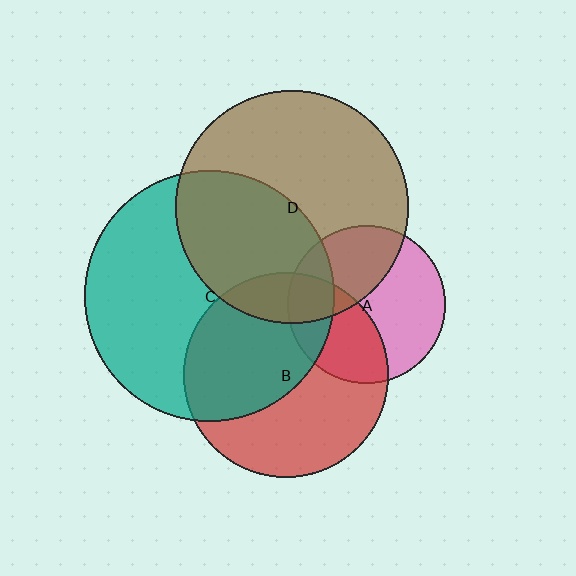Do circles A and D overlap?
Yes.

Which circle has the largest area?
Circle C (teal).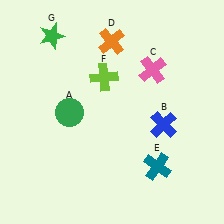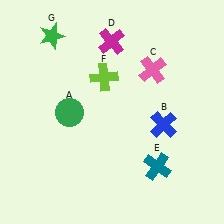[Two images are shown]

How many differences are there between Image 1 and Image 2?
There is 1 difference between the two images.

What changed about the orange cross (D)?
In Image 1, D is orange. In Image 2, it changed to magenta.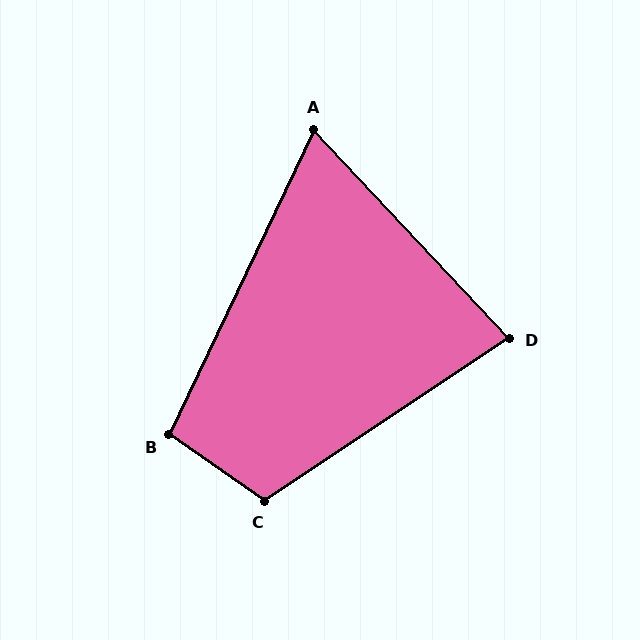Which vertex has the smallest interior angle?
A, at approximately 69 degrees.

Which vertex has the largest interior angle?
C, at approximately 111 degrees.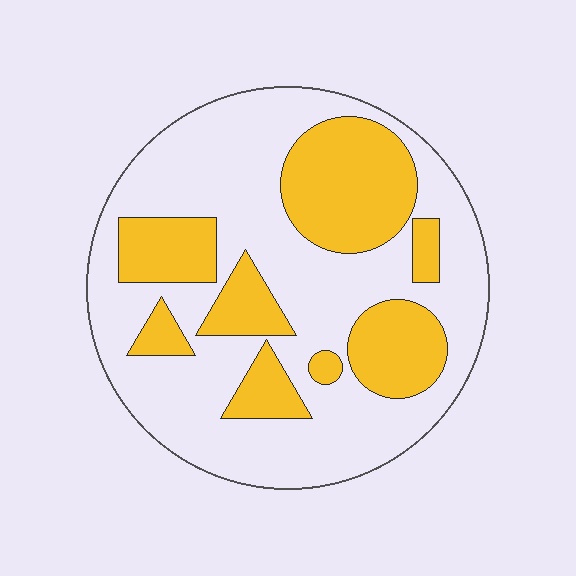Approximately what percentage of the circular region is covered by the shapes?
Approximately 35%.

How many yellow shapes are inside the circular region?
8.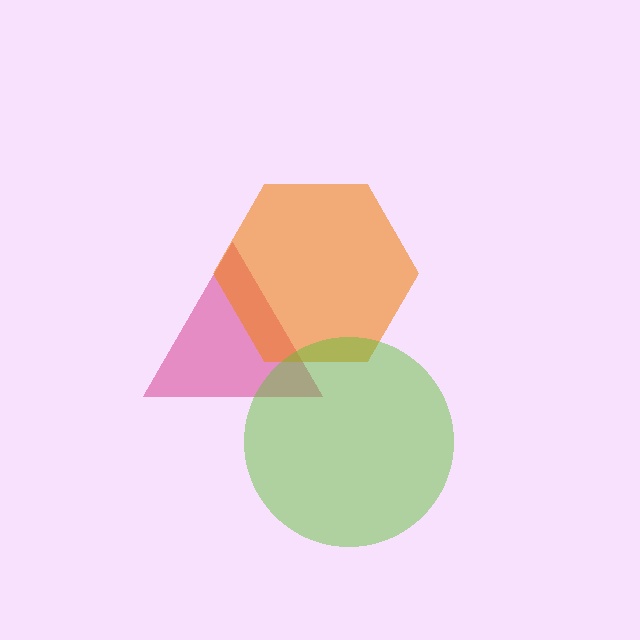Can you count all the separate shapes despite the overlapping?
Yes, there are 3 separate shapes.